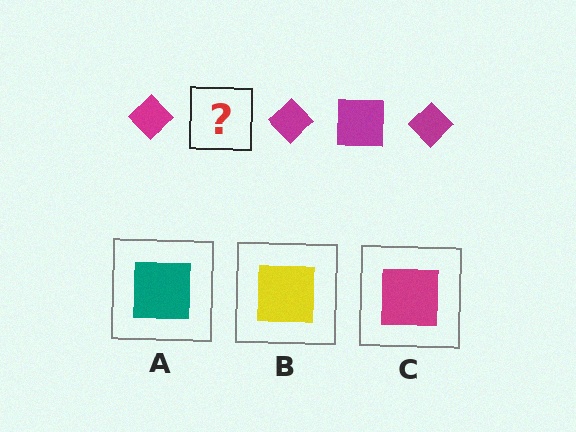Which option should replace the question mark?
Option C.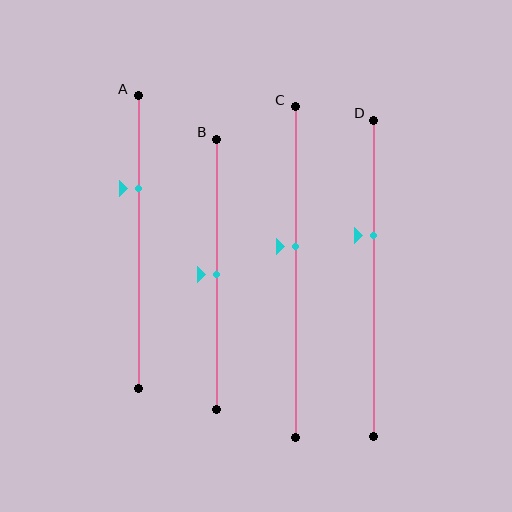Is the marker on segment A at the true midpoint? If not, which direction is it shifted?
No, the marker on segment A is shifted upward by about 18% of the segment length.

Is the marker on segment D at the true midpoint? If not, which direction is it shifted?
No, the marker on segment D is shifted upward by about 14% of the segment length.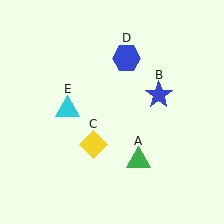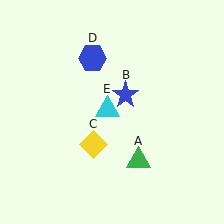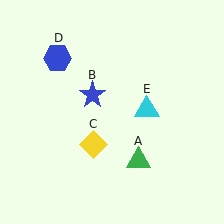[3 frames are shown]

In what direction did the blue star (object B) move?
The blue star (object B) moved left.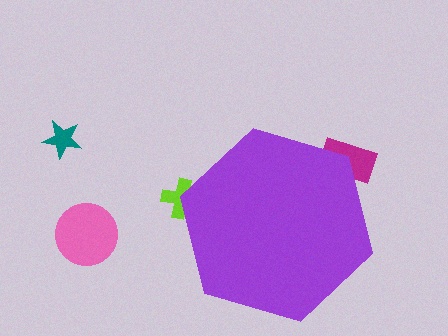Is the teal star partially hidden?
No, the teal star is fully visible.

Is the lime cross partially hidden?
Yes, the lime cross is partially hidden behind the purple hexagon.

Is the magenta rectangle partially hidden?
Yes, the magenta rectangle is partially hidden behind the purple hexagon.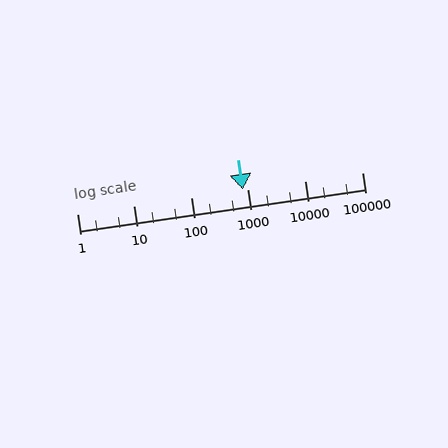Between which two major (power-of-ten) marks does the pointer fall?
The pointer is between 100 and 1000.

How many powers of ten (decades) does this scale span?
The scale spans 5 decades, from 1 to 100000.